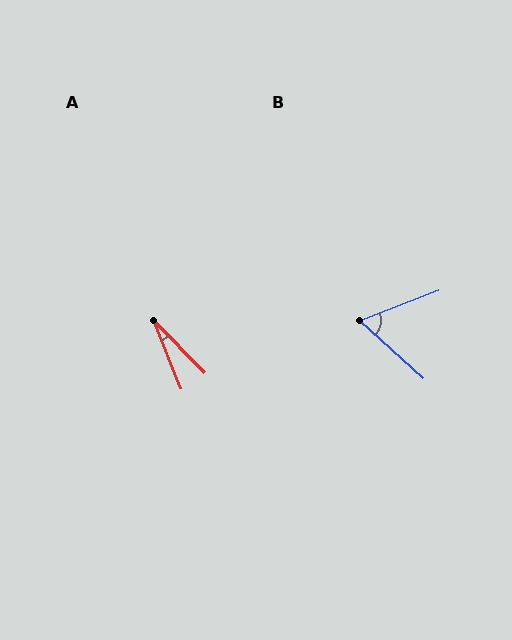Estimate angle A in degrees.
Approximately 23 degrees.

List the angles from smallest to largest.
A (23°), B (64°).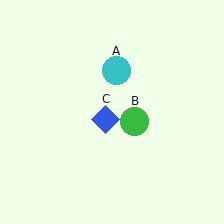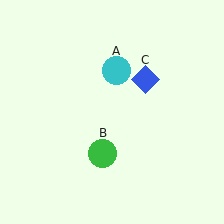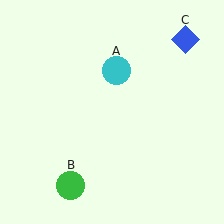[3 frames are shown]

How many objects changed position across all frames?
2 objects changed position: green circle (object B), blue diamond (object C).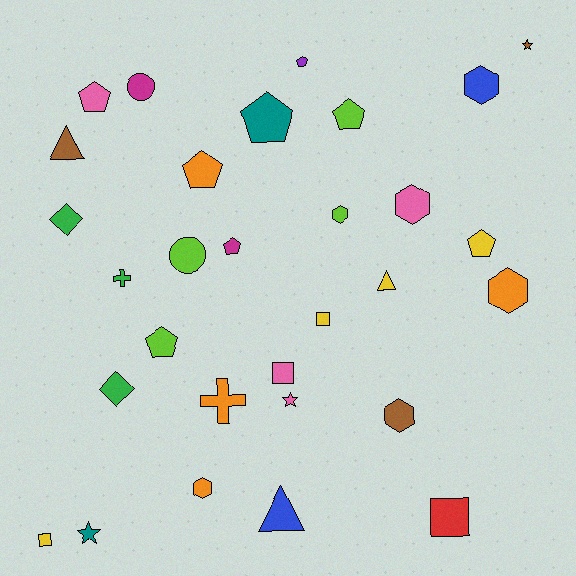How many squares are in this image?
There are 4 squares.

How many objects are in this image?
There are 30 objects.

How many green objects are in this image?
There are 3 green objects.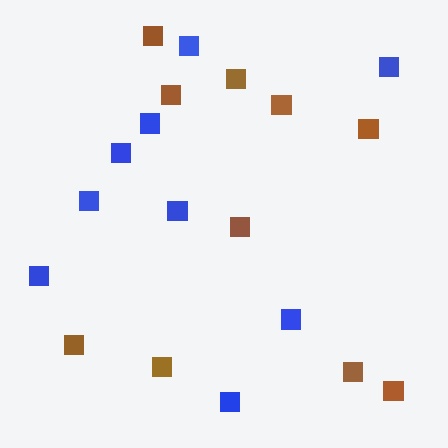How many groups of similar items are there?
There are 2 groups: one group of brown squares (10) and one group of blue squares (9).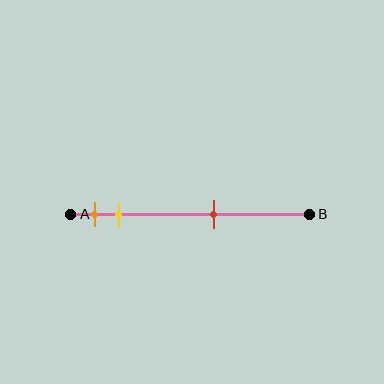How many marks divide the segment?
There are 3 marks dividing the segment.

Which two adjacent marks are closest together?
The orange and yellow marks are the closest adjacent pair.